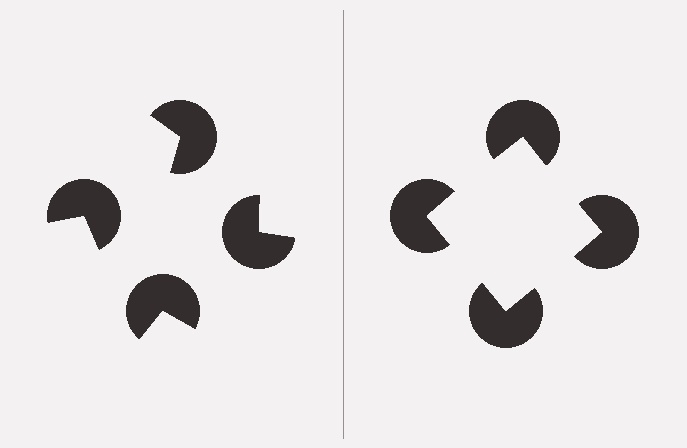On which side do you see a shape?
An illusory square appears on the right side. On the left side the wedge cuts are rotated, so no coherent shape forms.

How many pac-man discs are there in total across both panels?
8 — 4 on each side.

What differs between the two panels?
The pac-man discs are positioned identically on both sides; only the wedge orientations differ. On the right they align to a square; on the left they are misaligned.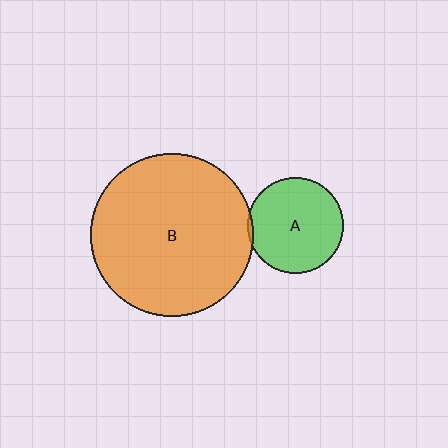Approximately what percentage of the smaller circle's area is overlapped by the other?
Approximately 5%.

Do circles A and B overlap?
Yes.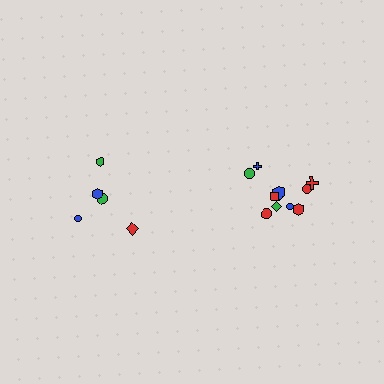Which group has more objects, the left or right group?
The right group.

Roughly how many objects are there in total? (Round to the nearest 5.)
Roughly 15 objects in total.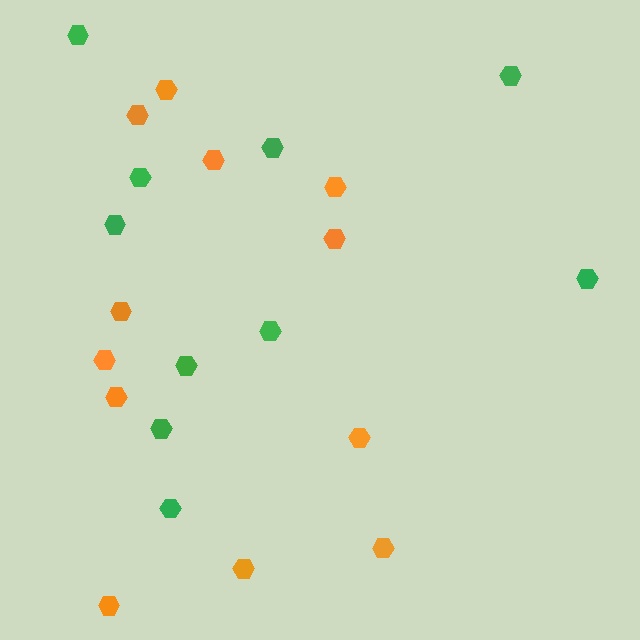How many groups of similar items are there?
There are 2 groups: one group of orange hexagons (12) and one group of green hexagons (10).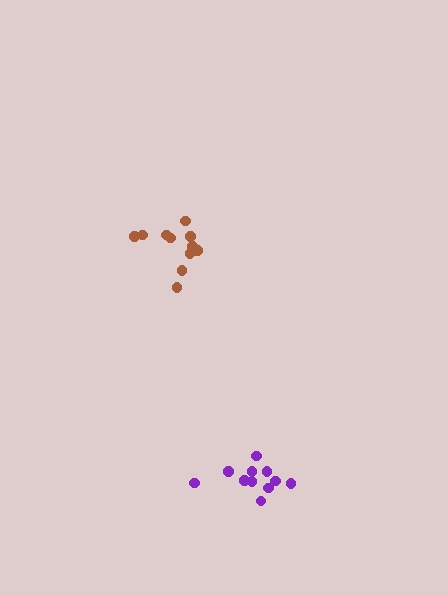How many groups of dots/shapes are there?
There are 2 groups.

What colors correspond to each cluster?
The clusters are colored: brown, purple.